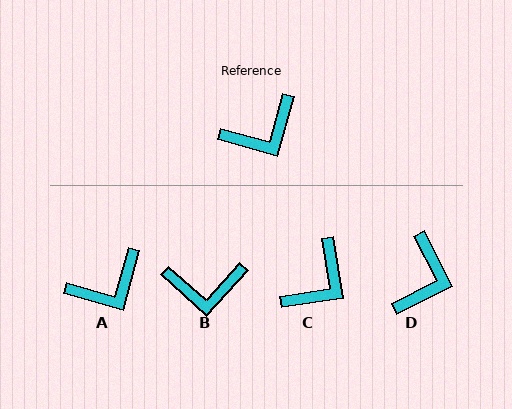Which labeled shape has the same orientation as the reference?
A.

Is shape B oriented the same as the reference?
No, it is off by about 26 degrees.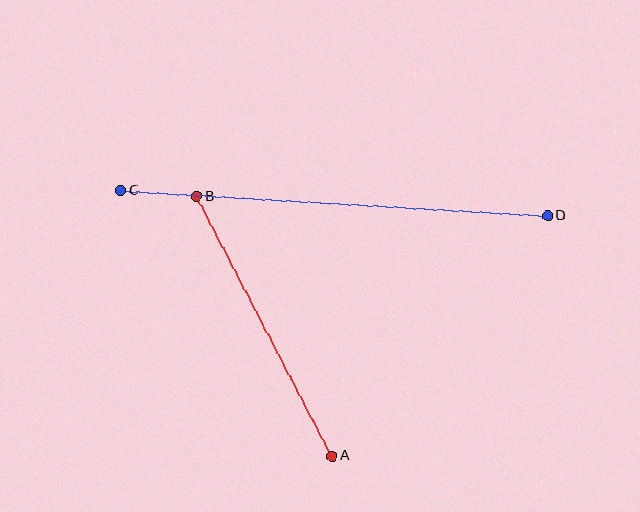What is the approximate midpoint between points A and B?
The midpoint is at approximately (264, 326) pixels.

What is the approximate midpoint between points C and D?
The midpoint is at approximately (334, 203) pixels.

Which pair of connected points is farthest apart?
Points C and D are farthest apart.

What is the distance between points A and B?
The distance is approximately 293 pixels.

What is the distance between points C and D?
The distance is approximately 428 pixels.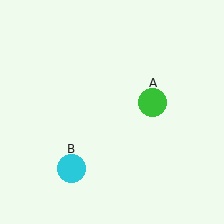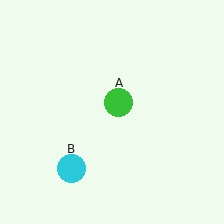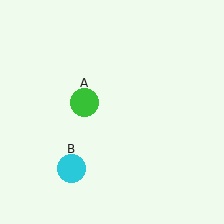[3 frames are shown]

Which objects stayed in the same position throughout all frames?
Cyan circle (object B) remained stationary.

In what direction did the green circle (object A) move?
The green circle (object A) moved left.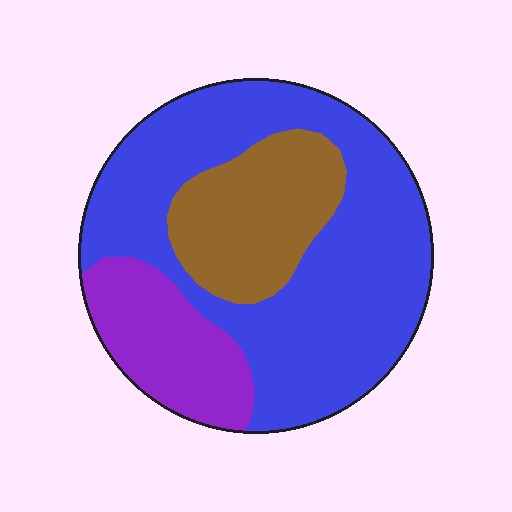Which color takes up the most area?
Blue, at roughly 60%.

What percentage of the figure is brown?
Brown takes up less than a quarter of the figure.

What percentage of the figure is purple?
Purple covers about 20% of the figure.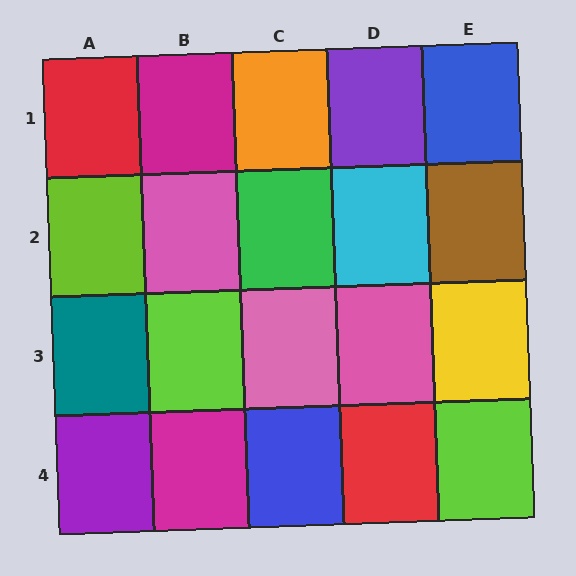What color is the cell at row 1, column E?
Blue.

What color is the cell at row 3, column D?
Pink.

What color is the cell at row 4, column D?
Red.